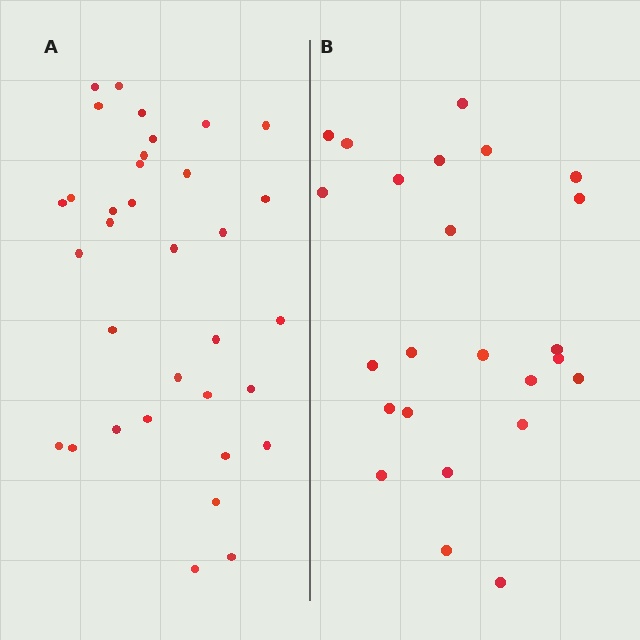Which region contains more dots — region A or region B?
Region A (the left region) has more dots.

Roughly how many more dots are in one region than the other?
Region A has roughly 10 or so more dots than region B.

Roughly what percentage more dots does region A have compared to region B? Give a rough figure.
About 40% more.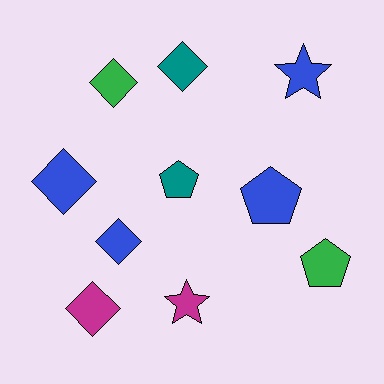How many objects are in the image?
There are 10 objects.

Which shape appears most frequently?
Diamond, with 5 objects.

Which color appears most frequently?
Blue, with 4 objects.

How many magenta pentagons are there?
There are no magenta pentagons.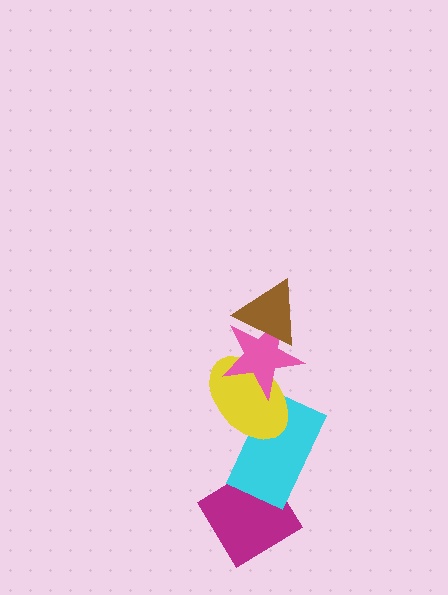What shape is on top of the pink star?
The brown triangle is on top of the pink star.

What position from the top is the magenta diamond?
The magenta diamond is 5th from the top.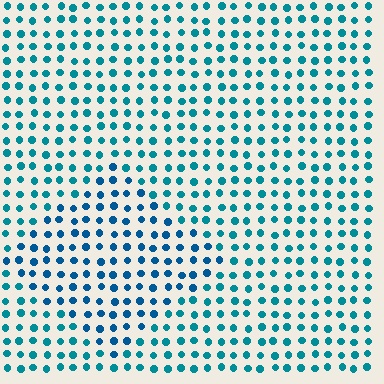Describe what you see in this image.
The image is filled with small teal elements in a uniform arrangement. A diamond-shaped region is visible where the elements are tinted to a slightly different hue, forming a subtle color boundary.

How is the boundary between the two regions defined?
The boundary is defined purely by a slight shift in hue (about 21 degrees). Spacing, size, and orientation are identical on both sides.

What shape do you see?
I see a diamond.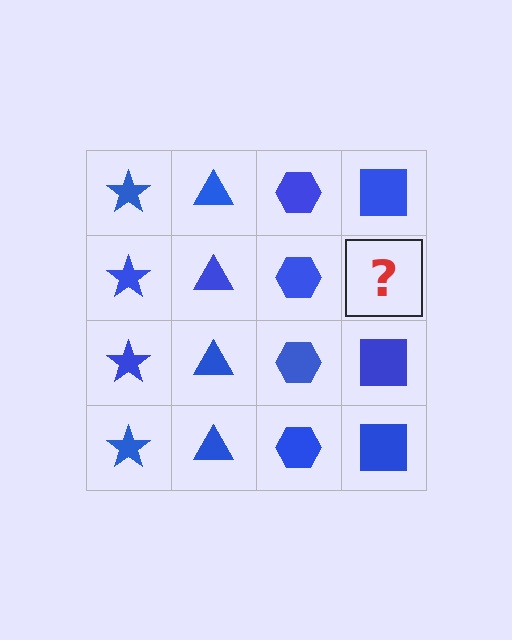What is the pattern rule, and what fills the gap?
The rule is that each column has a consistent shape. The gap should be filled with a blue square.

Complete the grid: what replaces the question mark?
The question mark should be replaced with a blue square.